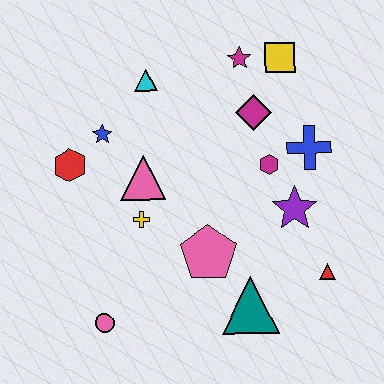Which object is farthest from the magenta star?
The pink circle is farthest from the magenta star.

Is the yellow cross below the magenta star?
Yes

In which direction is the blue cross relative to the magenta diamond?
The blue cross is to the right of the magenta diamond.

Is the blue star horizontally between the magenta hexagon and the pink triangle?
No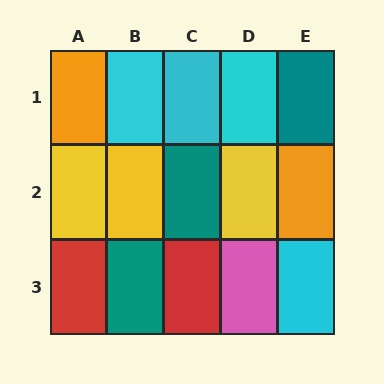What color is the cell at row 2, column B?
Yellow.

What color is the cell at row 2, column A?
Yellow.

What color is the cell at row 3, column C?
Red.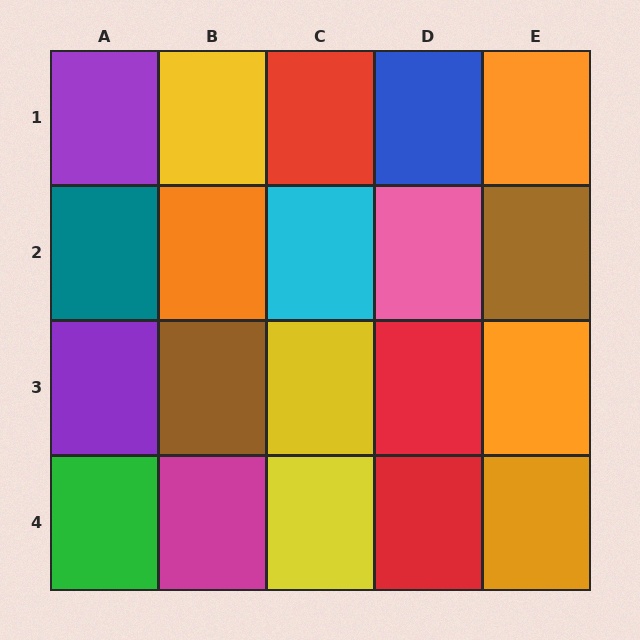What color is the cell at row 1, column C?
Red.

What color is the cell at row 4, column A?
Green.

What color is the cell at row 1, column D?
Blue.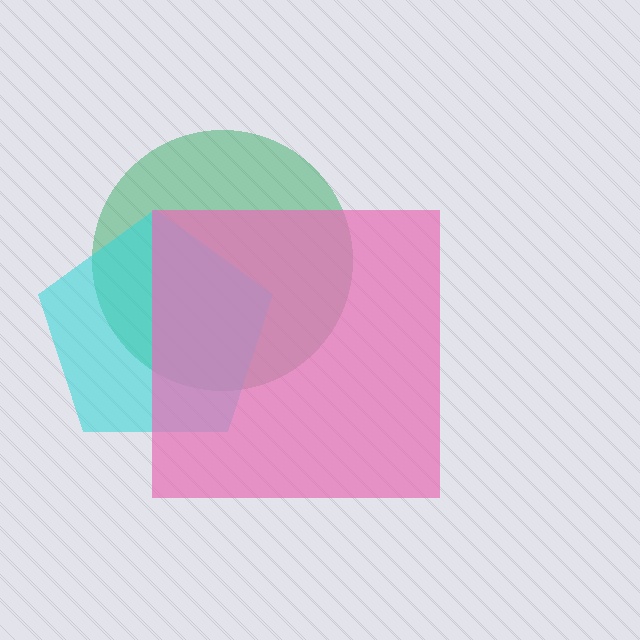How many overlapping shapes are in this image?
There are 3 overlapping shapes in the image.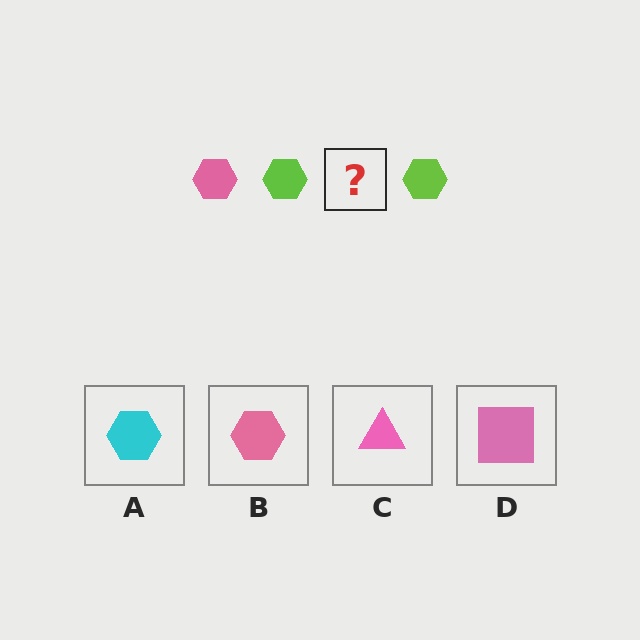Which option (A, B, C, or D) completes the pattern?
B.